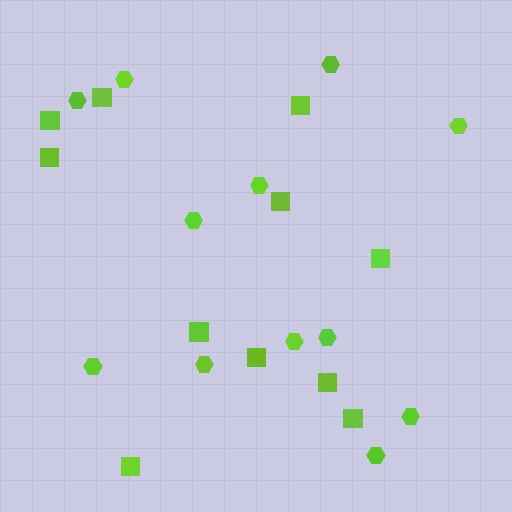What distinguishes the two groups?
There are 2 groups: one group of hexagons (12) and one group of squares (11).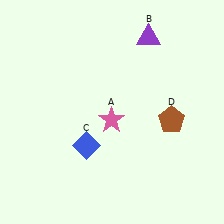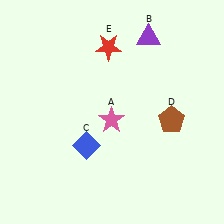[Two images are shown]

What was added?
A red star (E) was added in Image 2.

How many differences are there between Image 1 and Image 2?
There is 1 difference between the two images.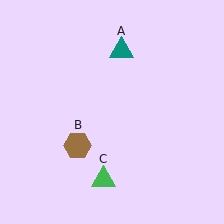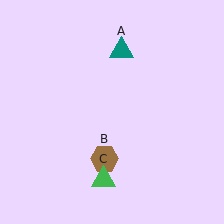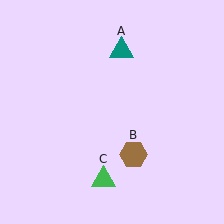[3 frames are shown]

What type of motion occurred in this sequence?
The brown hexagon (object B) rotated counterclockwise around the center of the scene.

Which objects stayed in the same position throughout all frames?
Teal triangle (object A) and green triangle (object C) remained stationary.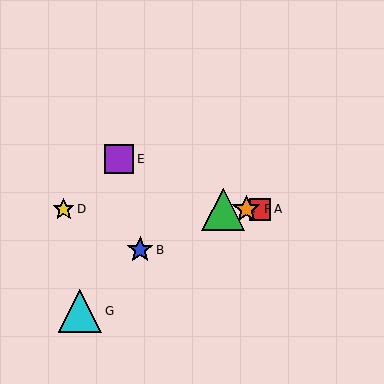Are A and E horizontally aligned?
No, A is at y≈209 and E is at y≈159.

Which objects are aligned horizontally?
Objects A, C, D, F are aligned horizontally.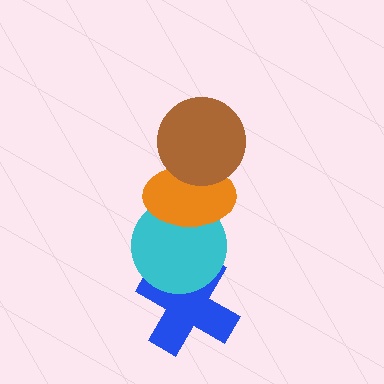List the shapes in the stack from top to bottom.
From top to bottom: the brown circle, the orange ellipse, the cyan circle, the blue cross.